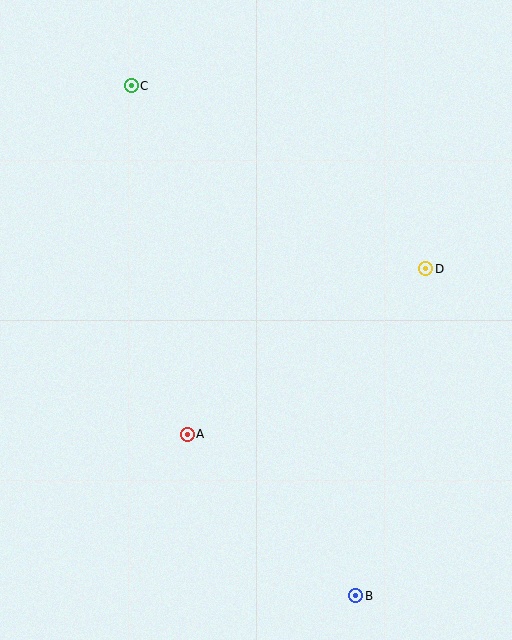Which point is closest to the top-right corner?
Point D is closest to the top-right corner.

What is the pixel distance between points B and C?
The distance between B and C is 557 pixels.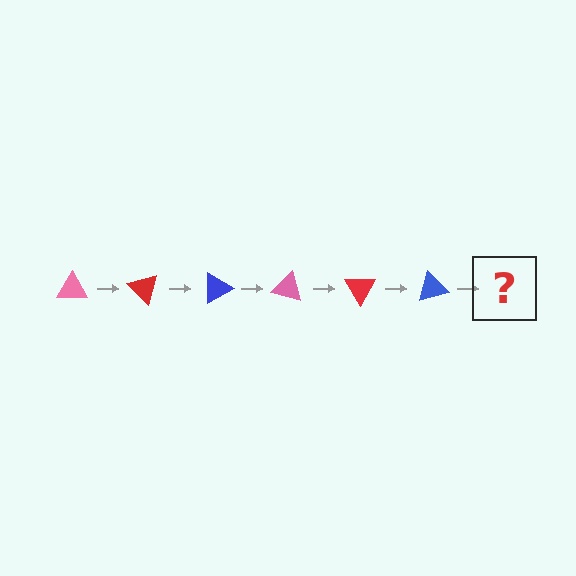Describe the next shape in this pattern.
It should be a pink triangle, rotated 270 degrees from the start.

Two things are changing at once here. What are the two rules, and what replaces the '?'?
The two rules are that it rotates 45 degrees each step and the color cycles through pink, red, and blue. The '?' should be a pink triangle, rotated 270 degrees from the start.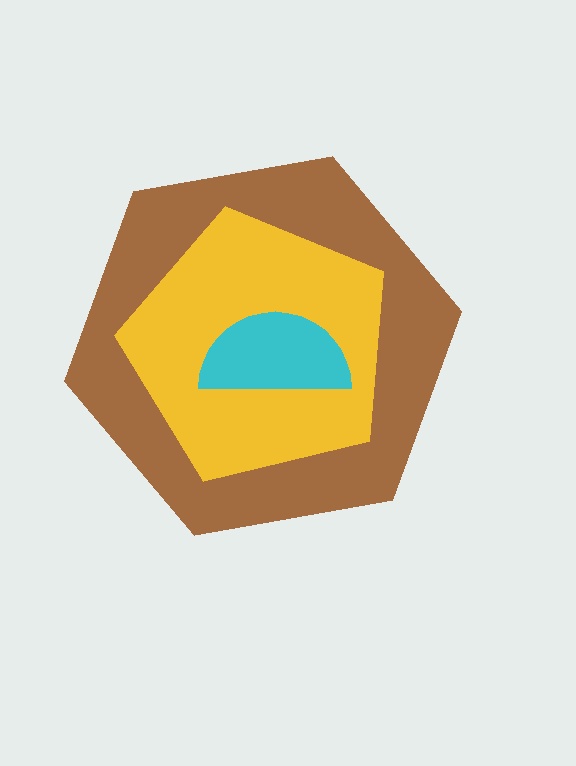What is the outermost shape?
The brown hexagon.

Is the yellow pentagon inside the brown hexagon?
Yes.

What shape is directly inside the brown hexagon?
The yellow pentagon.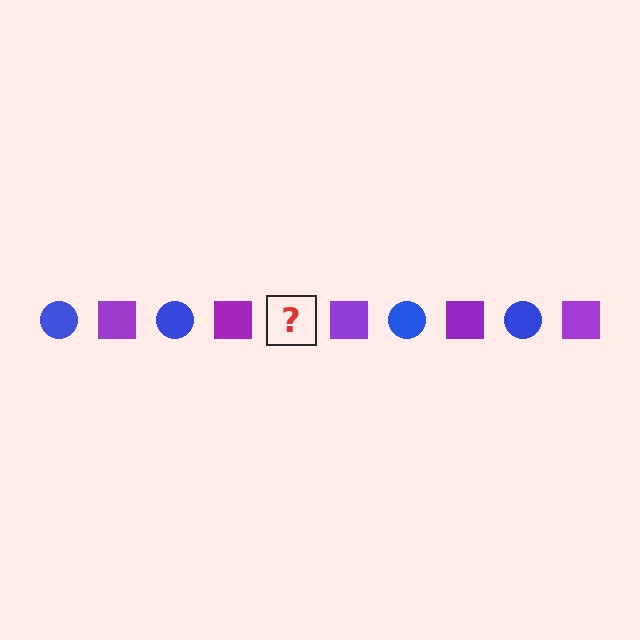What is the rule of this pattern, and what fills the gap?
The rule is that the pattern alternates between blue circle and purple square. The gap should be filled with a blue circle.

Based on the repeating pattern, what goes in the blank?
The blank should be a blue circle.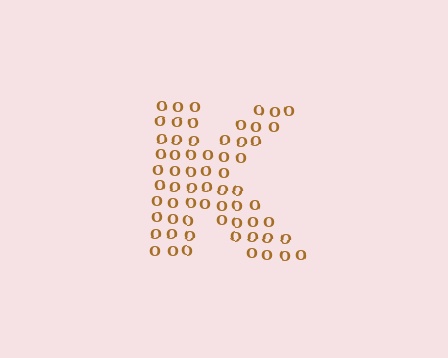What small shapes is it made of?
It is made of small letter O's.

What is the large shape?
The large shape is the letter K.